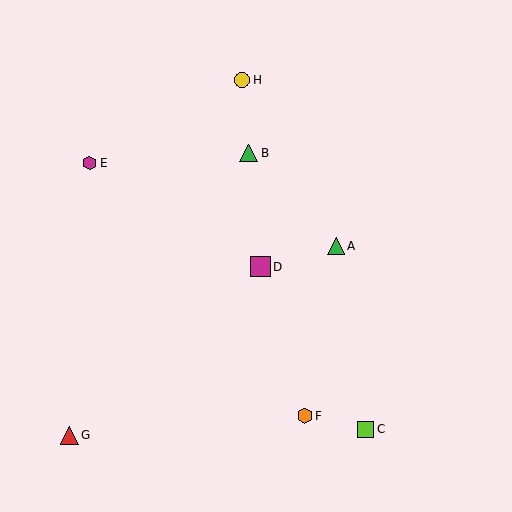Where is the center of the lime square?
The center of the lime square is at (366, 429).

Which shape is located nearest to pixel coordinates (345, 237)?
The green triangle (labeled A) at (336, 246) is nearest to that location.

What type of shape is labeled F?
Shape F is an orange hexagon.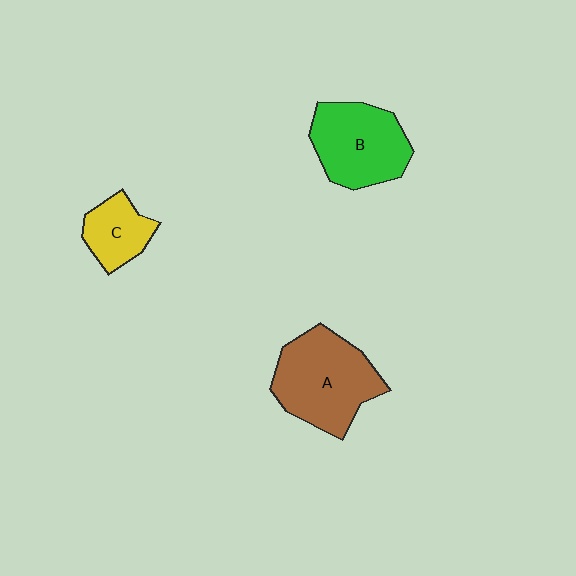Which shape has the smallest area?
Shape C (yellow).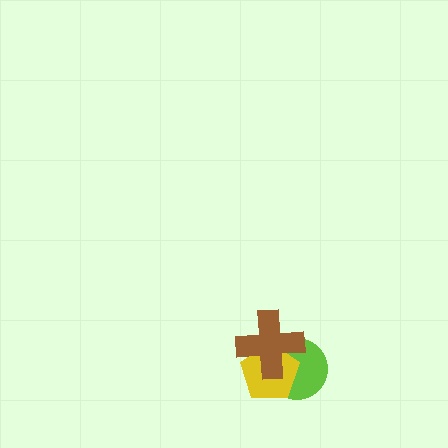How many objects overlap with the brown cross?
2 objects overlap with the brown cross.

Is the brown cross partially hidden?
No, no other shape covers it.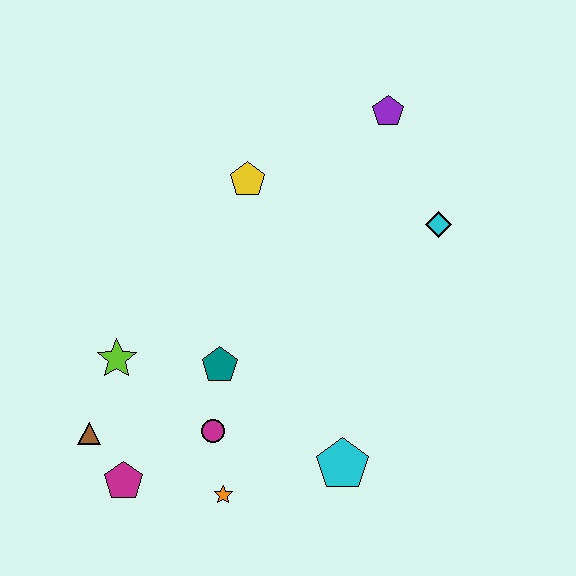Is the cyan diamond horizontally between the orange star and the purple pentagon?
No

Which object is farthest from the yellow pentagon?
The magenta pentagon is farthest from the yellow pentagon.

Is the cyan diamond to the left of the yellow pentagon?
No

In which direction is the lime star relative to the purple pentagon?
The lime star is to the left of the purple pentagon.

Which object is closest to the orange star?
The magenta circle is closest to the orange star.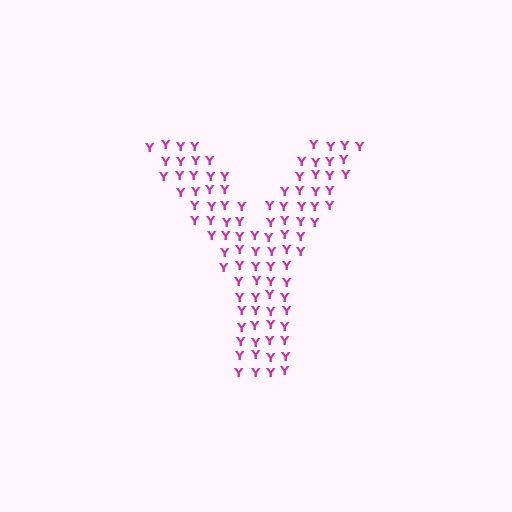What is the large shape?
The large shape is the letter Y.